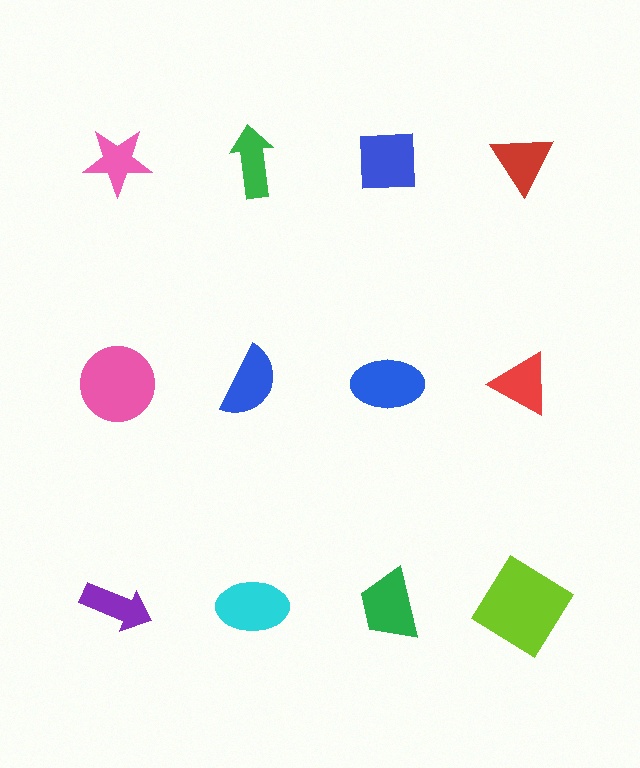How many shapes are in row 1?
4 shapes.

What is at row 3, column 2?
A cyan ellipse.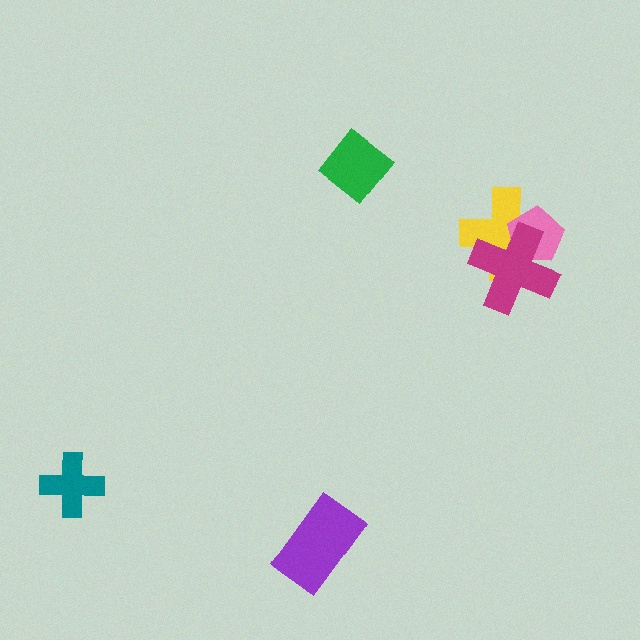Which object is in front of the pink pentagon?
The magenta cross is in front of the pink pentagon.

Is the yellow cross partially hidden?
Yes, it is partially covered by another shape.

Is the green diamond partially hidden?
No, no other shape covers it.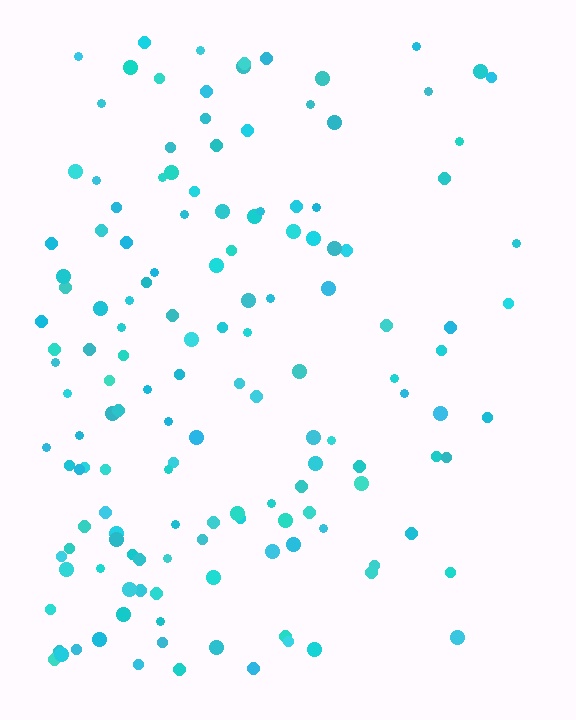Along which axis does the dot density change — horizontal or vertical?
Horizontal.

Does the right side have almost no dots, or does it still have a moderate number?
Still a moderate number, just noticeably fewer than the left.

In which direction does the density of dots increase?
From right to left, with the left side densest.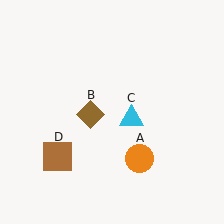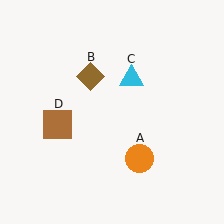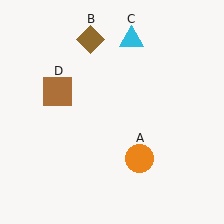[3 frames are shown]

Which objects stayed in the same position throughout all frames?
Orange circle (object A) remained stationary.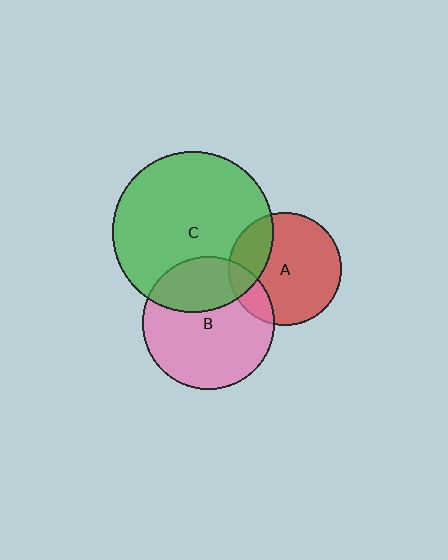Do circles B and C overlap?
Yes.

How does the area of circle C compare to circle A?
Approximately 2.0 times.